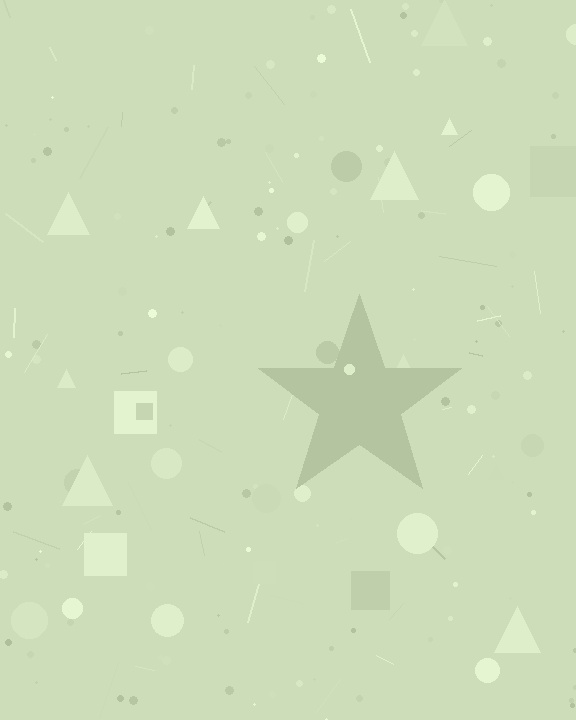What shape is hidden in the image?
A star is hidden in the image.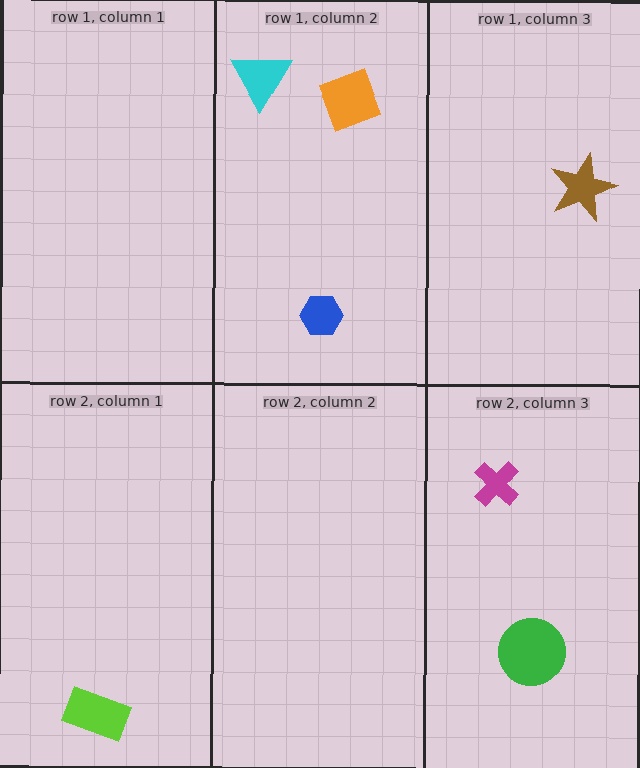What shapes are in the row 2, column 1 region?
The lime rectangle.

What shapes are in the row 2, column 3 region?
The magenta cross, the green circle.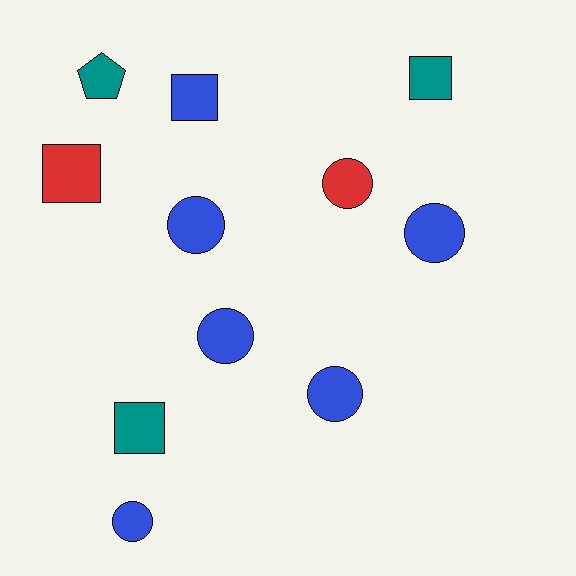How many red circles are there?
There is 1 red circle.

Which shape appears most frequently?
Circle, with 6 objects.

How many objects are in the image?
There are 11 objects.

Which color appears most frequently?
Blue, with 6 objects.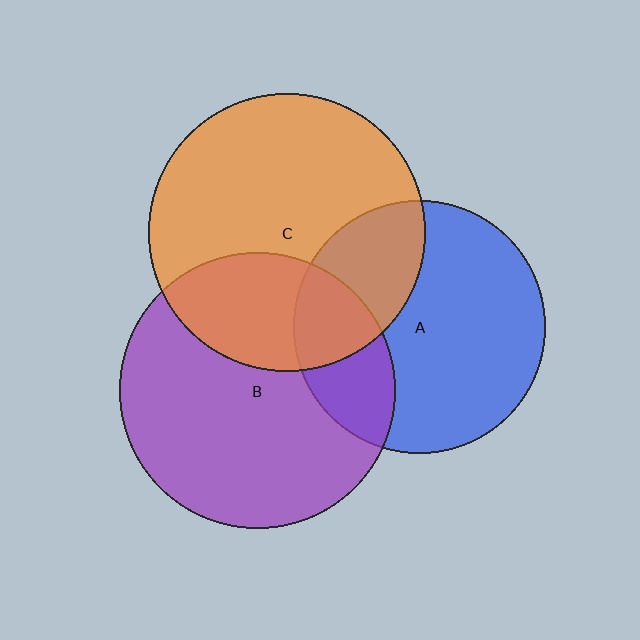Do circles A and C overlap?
Yes.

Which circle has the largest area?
Circle C (orange).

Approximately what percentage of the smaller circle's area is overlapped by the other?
Approximately 30%.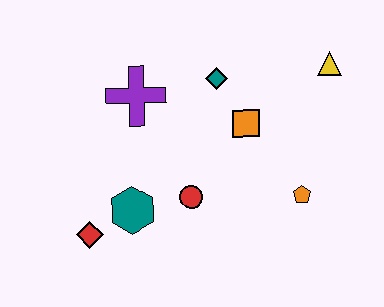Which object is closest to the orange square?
The teal diamond is closest to the orange square.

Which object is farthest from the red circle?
The yellow triangle is farthest from the red circle.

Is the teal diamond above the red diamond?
Yes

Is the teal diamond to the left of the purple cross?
No